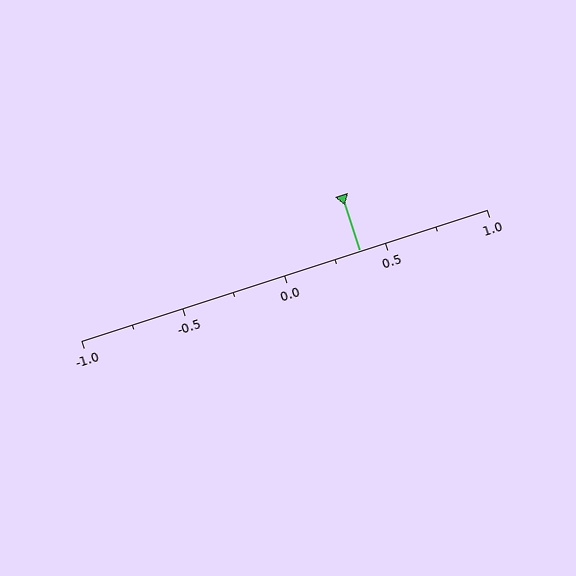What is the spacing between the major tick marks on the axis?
The major ticks are spaced 0.5 apart.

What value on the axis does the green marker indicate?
The marker indicates approximately 0.38.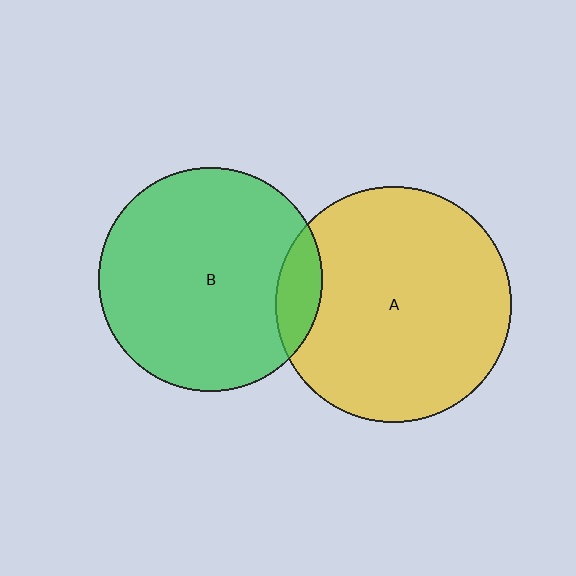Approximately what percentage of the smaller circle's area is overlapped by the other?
Approximately 10%.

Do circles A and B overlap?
Yes.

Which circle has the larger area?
Circle A (yellow).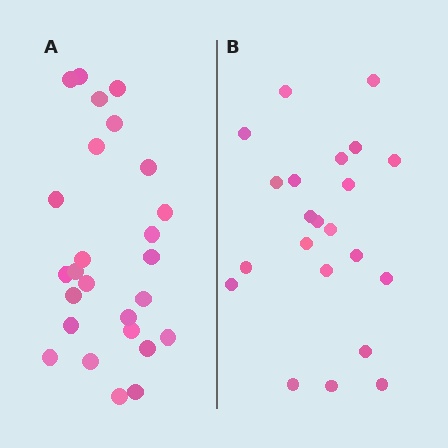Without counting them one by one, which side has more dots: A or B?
Region A (the left region) has more dots.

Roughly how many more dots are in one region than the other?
Region A has about 4 more dots than region B.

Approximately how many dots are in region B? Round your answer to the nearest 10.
About 20 dots. (The exact count is 22, which rounds to 20.)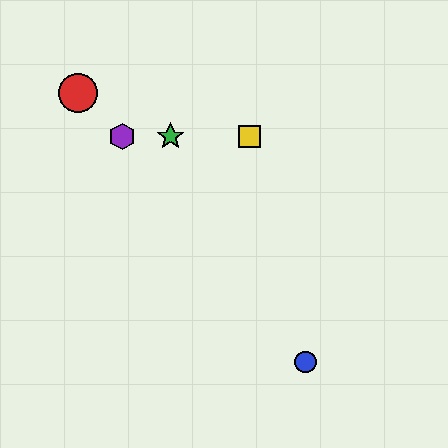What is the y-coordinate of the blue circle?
The blue circle is at y≈362.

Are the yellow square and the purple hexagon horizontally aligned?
Yes, both are at y≈136.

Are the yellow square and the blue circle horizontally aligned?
No, the yellow square is at y≈136 and the blue circle is at y≈362.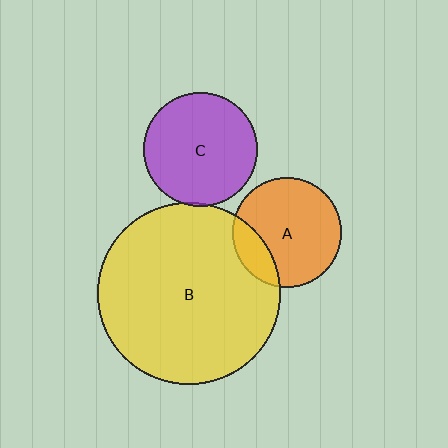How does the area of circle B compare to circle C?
Approximately 2.6 times.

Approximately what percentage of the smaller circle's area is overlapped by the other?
Approximately 20%.